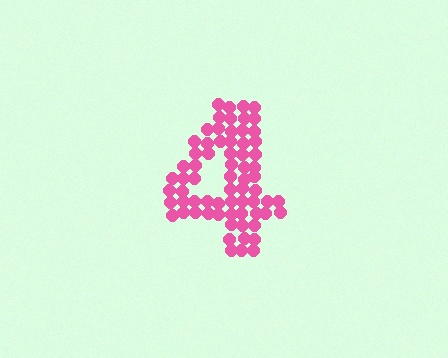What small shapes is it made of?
It is made of small circles.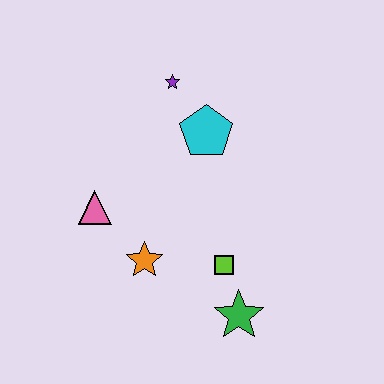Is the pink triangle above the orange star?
Yes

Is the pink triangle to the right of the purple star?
No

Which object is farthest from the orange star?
The purple star is farthest from the orange star.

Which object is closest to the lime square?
The green star is closest to the lime square.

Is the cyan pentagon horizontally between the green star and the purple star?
Yes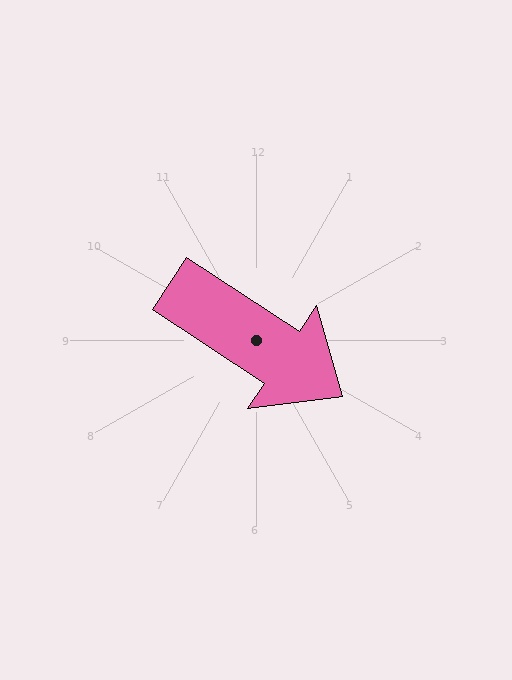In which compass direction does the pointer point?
Southeast.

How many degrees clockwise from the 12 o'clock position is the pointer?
Approximately 123 degrees.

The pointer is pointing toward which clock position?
Roughly 4 o'clock.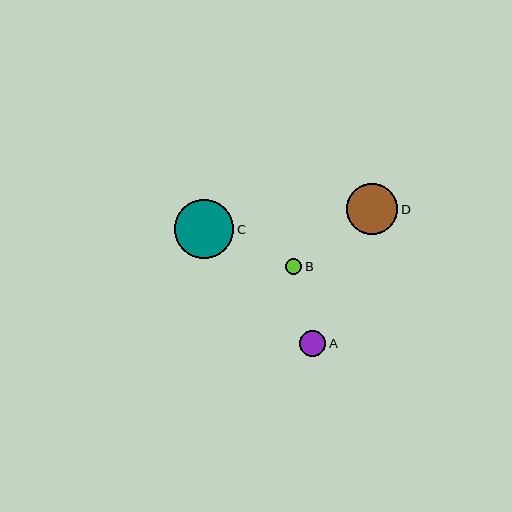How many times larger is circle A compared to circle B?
Circle A is approximately 1.7 times the size of circle B.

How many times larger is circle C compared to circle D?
Circle C is approximately 1.2 times the size of circle D.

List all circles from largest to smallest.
From largest to smallest: C, D, A, B.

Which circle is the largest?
Circle C is the largest with a size of approximately 59 pixels.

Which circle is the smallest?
Circle B is the smallest with a size of approximately 16 pixels.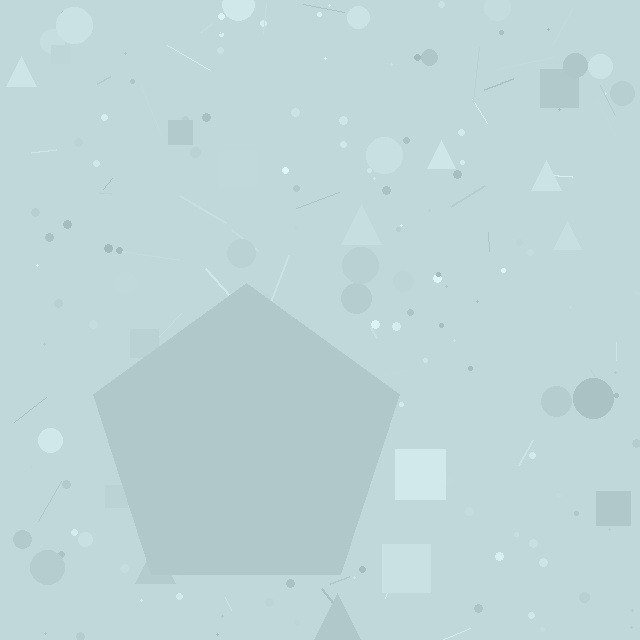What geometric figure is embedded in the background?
A pentagon is embedded in the background.